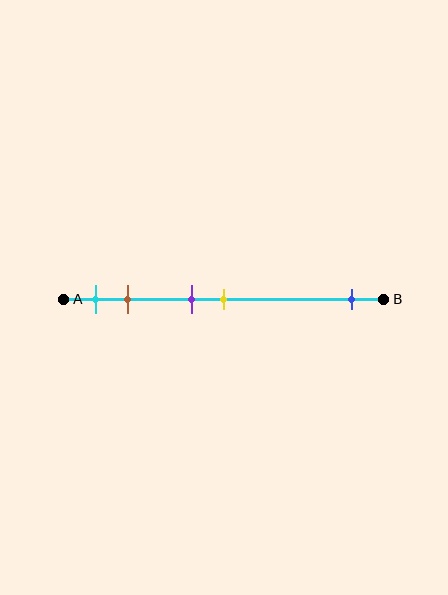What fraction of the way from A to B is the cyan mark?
The cyan mark is approximately 10% (0.1) of the way from A to B.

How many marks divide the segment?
There are 5 marks dividing the segment.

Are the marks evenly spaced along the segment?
No, the marks are not evenly spaced.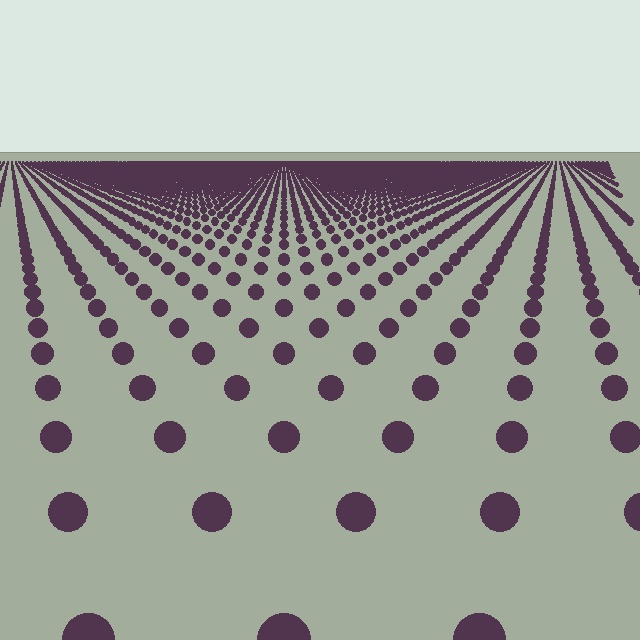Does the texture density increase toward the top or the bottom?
Density increases toward the top.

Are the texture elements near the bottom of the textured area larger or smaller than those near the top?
Larger. Near the bottom, elements are closer to the viewer and appear at a bigger on-screen size.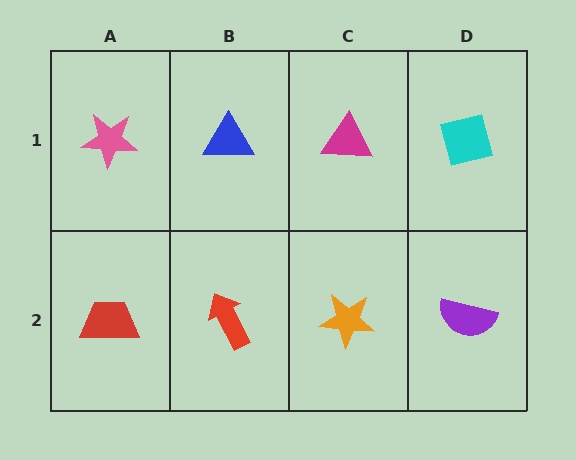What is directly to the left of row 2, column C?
A red arrow.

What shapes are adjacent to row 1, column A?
A red trapezoid (row 2, column A), a blue triangle (row 1, column B).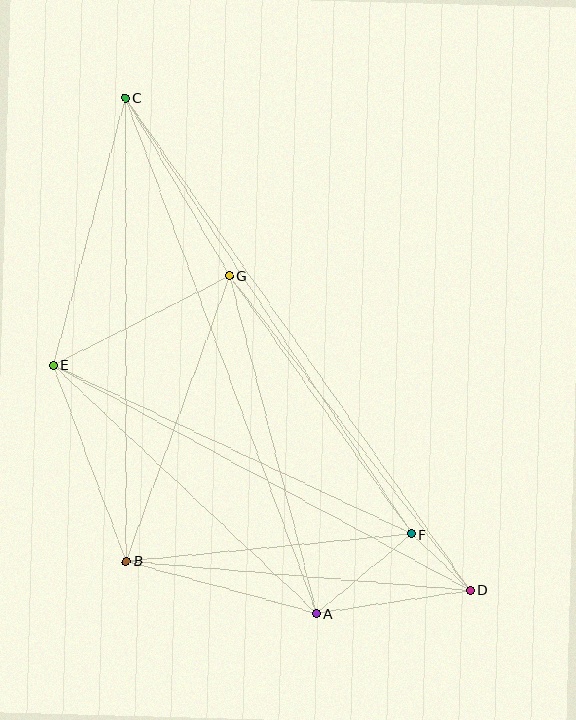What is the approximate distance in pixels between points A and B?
The distance between A and B is approximately 197 pixels.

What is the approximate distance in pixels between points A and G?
The distance between A and G is approximately 349 pixels.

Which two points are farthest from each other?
Points C and D are farthest from each other.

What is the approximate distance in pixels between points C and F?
The distance between C and F is approximately 522 pixels.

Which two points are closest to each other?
Points D and F are closest to each other.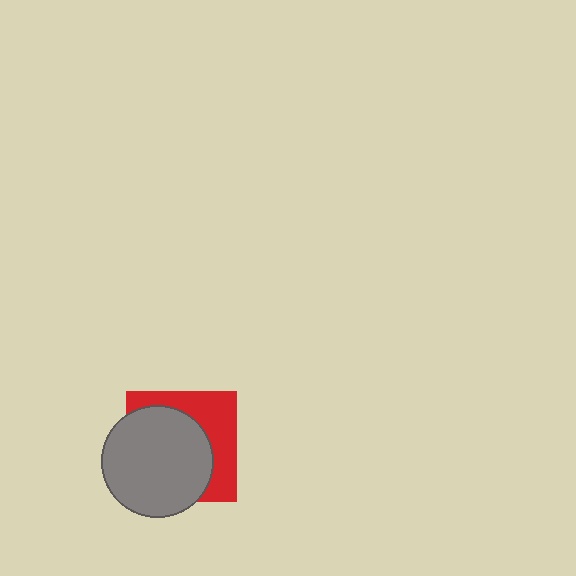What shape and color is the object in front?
The object in front is a gray circle.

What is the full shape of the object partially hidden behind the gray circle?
The partially hidden object is a red square.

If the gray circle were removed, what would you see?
You would see the complete red square.